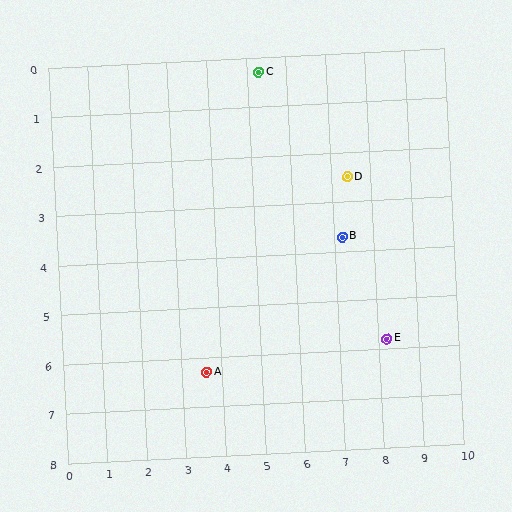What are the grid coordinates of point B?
Point B is at approximately (7.2, 3.7).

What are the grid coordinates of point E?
Point E is at approximately (8.2, 5.8).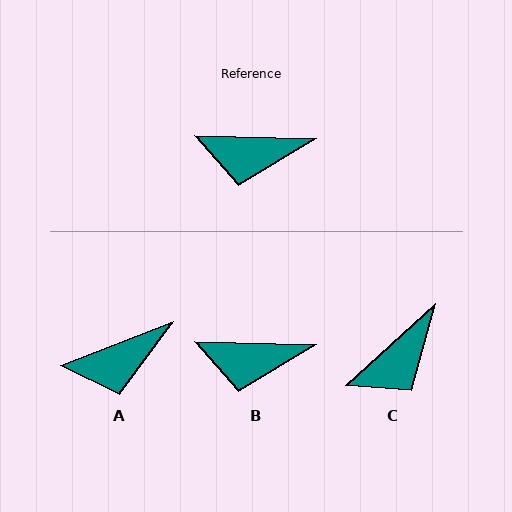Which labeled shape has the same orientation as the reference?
B.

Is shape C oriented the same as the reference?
No, it is off by about 44 degrees.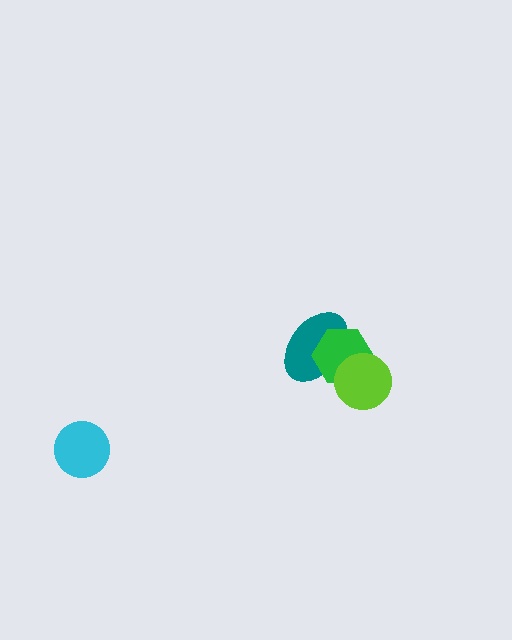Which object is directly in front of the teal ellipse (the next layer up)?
The green hexagon is directly in front of the teal ellipse.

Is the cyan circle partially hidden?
No, no other shape covers it.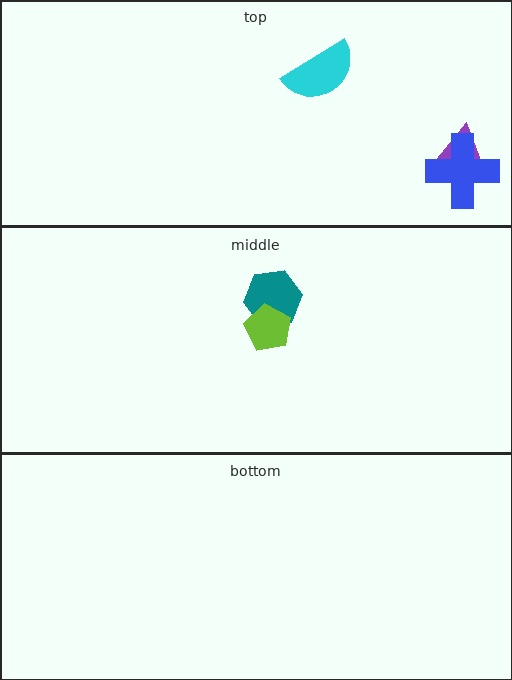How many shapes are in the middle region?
2.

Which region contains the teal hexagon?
The middle region.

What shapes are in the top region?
The cyan semicircle, the purple triangle, the blue cross.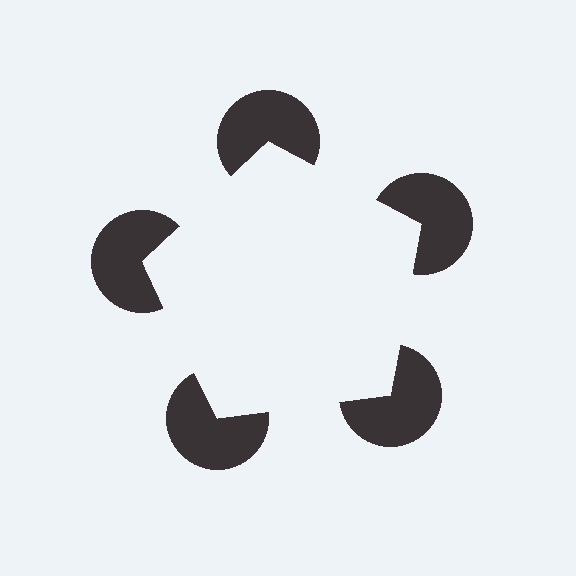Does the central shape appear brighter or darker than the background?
It typically appears slightly brighter than the background, even though no actual brightness change is drawn.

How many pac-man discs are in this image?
There are 5 — one at each vertex of the illusory pentagon.